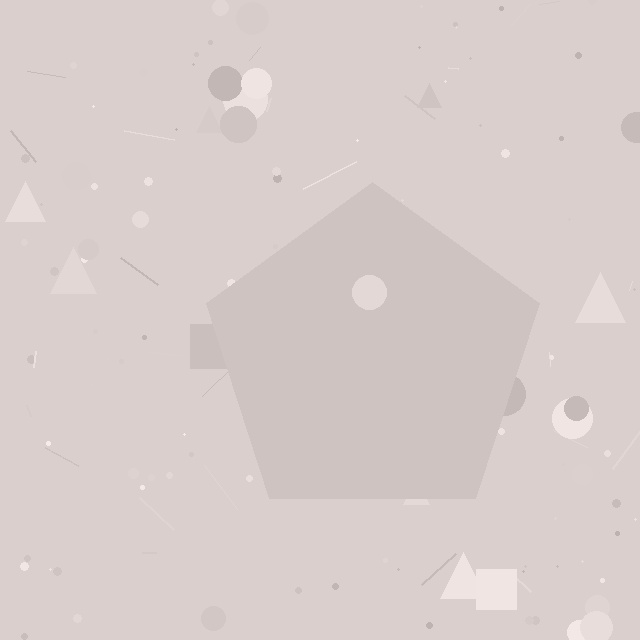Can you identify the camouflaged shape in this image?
The camouflaged shape is a pentagon.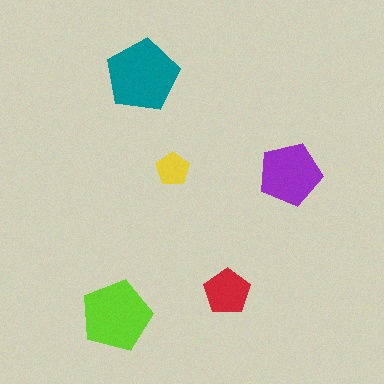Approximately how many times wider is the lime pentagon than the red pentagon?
About 1.5 times wider.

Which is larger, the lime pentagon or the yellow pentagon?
The lime one.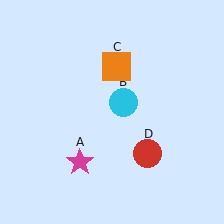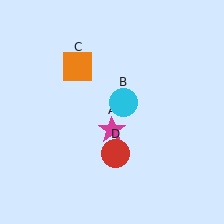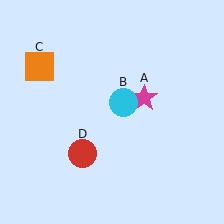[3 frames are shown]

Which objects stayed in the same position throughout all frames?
Cyan circle (object B) remained stationary.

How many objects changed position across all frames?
3 objects changed position: magenta star (object A), orange square (object C), red circle (object D).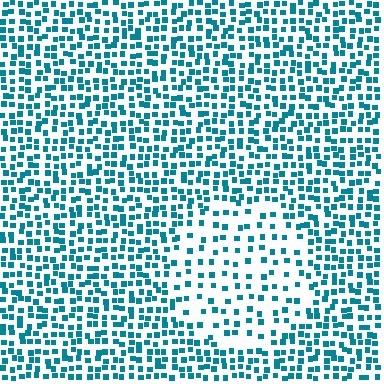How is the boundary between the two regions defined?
The boundary is defined by a change in element density (approximately 2.1x ratio). All elements are the same color, size, and shape.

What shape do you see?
I see a circle.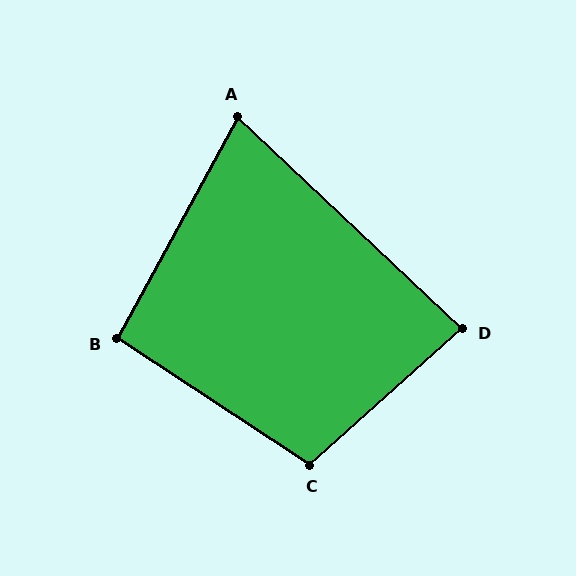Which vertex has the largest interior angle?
C, at approximately 105 degrees.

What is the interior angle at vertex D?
Approximately 85 degrees (approximately right).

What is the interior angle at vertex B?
Approximately 95 degrees (approximately right).